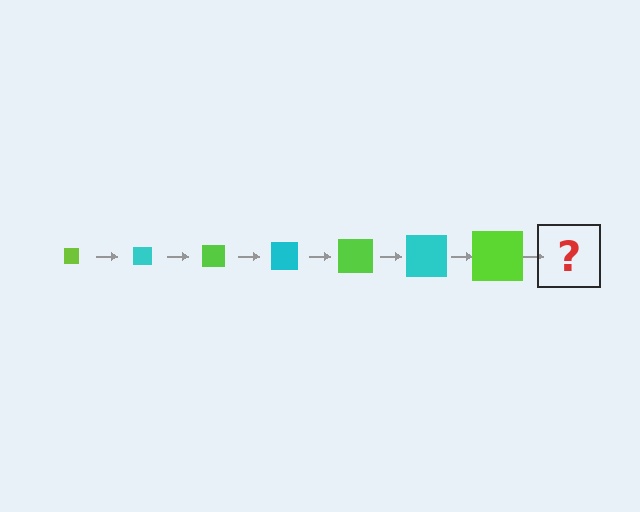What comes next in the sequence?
The next element should be a cyan square, larger than the previous one.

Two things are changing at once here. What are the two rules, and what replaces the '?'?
The two rules are that the square grows larger each step and the color cycles through lime and cyan. The '?' should be a cyan square, larger than the previous one.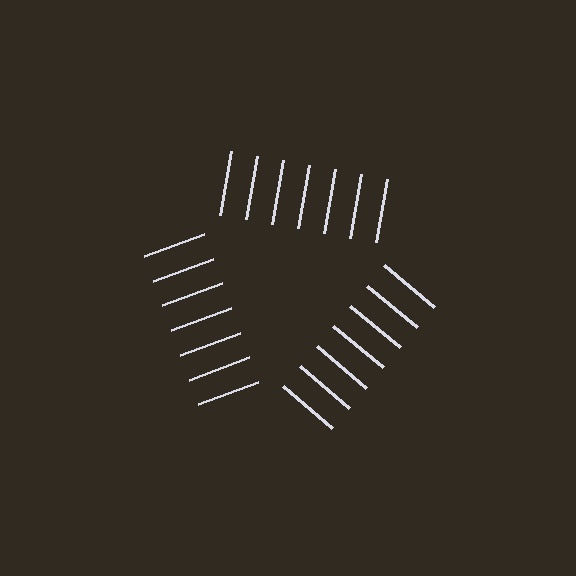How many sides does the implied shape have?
3 sides — the line-ends trace a triangle.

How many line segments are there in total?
21 — 7 along each of the 3 edges.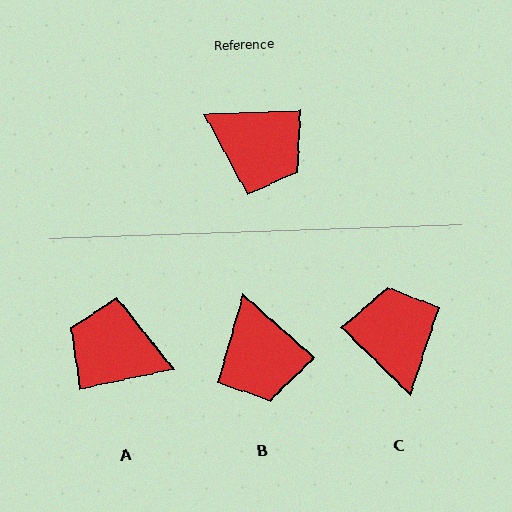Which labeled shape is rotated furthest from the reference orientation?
A, about 170 degrees away.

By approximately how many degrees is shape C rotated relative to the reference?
Approximately 133 degrees counter-clockwise.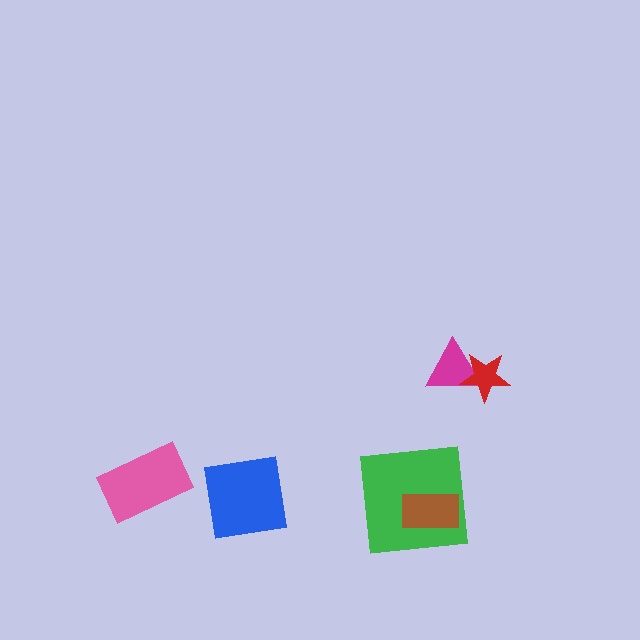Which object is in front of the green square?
The brown rectangle is in front of the green square.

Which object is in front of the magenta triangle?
The red star is in front of the magenta triangle.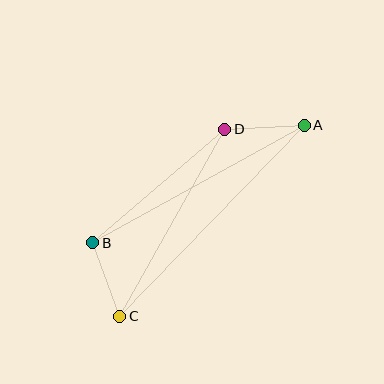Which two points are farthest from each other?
Points A and C are farthest from each other.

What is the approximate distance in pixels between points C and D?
The distance between C and D is approximately 215 pixels.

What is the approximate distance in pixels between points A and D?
The distance between A and D is approximately 80 pixels.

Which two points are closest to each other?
Points B and C are closest to each other.